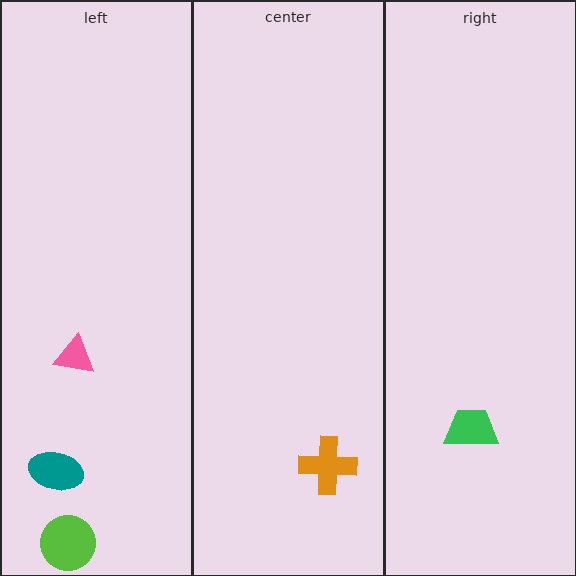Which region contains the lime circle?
The left region.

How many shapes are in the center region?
1.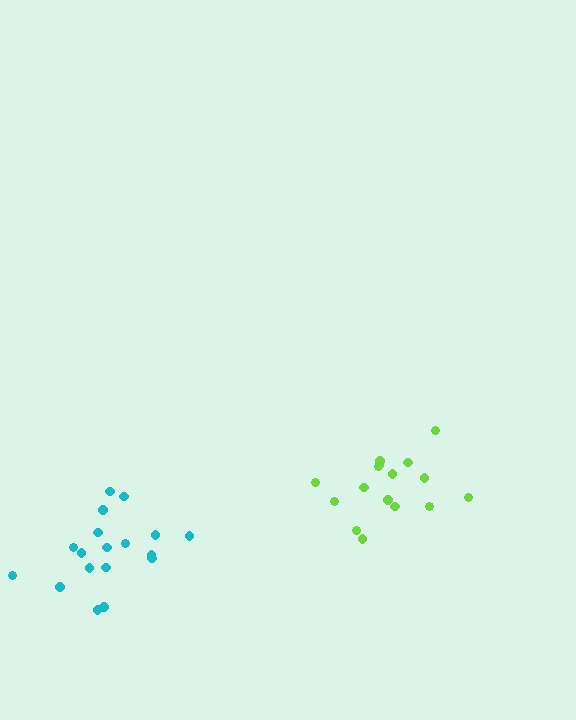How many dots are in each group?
Group 1: 18 dots, Group 2: 16 dots (34 total).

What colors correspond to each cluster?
The clusters are colored: cyan, lime.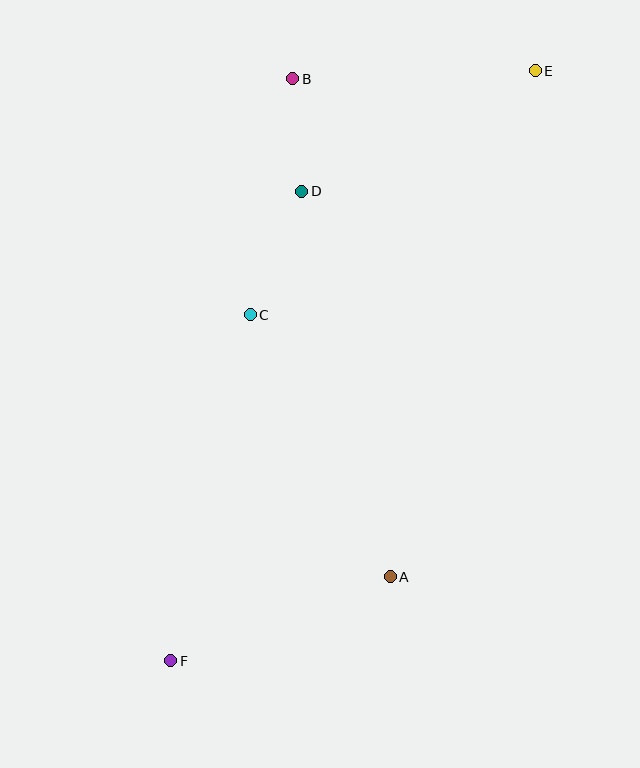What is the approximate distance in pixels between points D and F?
The distance between D and F is approximately 488 pixels.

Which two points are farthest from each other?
Points E and F are farthest from each other.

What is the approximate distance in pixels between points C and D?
The distance between C and D is approximately 134 pixels.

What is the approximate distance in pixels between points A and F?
The distance between A and F is approximately 235 pixels.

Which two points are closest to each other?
Points B and D are closest to each other.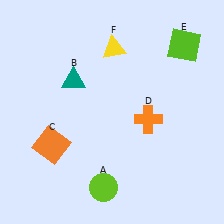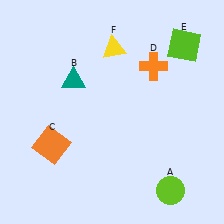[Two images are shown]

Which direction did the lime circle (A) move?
The lime circle (A) moved right.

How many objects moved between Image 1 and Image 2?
2 objects moved between the two images.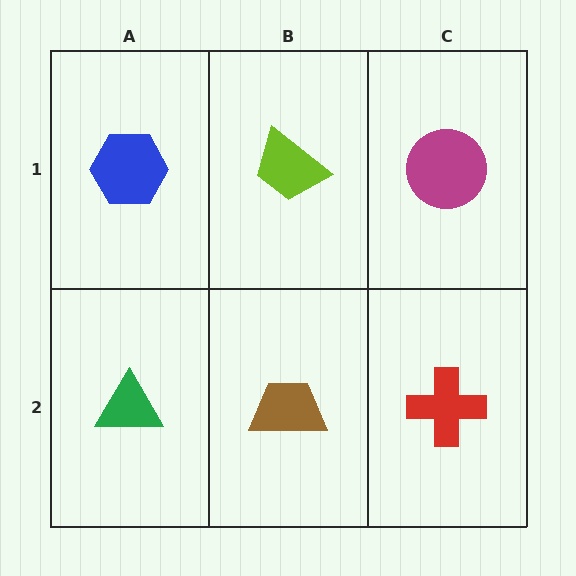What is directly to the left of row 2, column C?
A brown trapezoid.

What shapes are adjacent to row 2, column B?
A lime trapezoid (row 1, column B), a green triangle (row 2, column A), a red cross (row 2, column C).